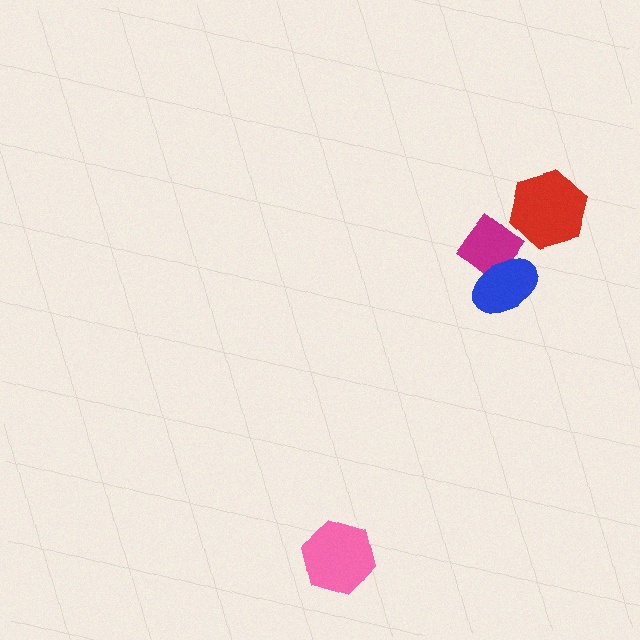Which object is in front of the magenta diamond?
The blue ellipse is in front of the magenta diamond.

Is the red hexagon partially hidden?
No, no other shape covers it.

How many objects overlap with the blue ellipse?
1 object overlaps with the blue ellipse.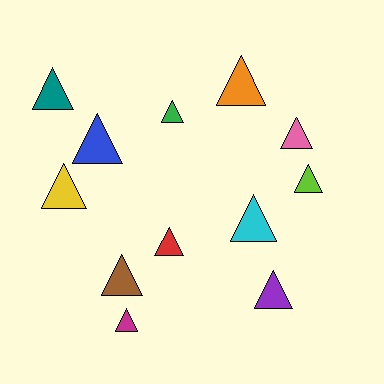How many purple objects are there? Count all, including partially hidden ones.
There is 1 purple object.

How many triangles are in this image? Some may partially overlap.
There are 12 triangles.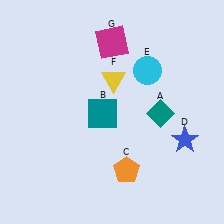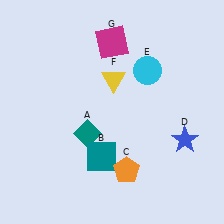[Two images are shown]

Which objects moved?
The objects that moved are: the teal diamond (A), the teal square (B).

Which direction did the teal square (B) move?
The teal square (B) moved down.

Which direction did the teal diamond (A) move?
The teal diamond (A) moved left.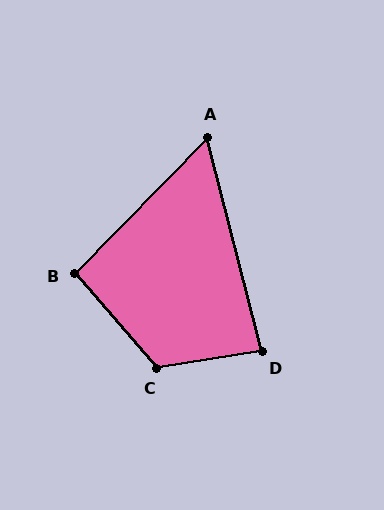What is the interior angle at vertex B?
Approximately 95 degrees (approximately right).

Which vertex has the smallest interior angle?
A, at approximately 59 degrees.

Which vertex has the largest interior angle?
C, at approximately 121 degrees.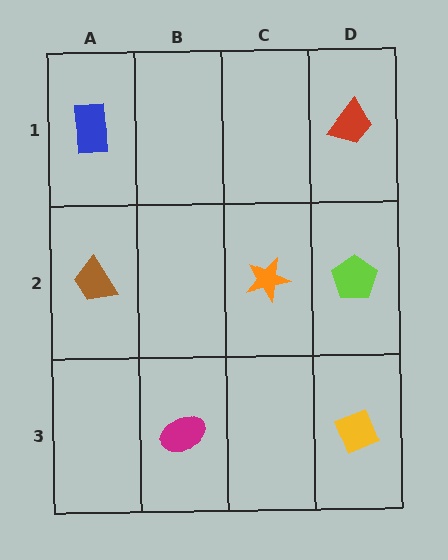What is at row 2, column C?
An orange star.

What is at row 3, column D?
A yellow diamond.